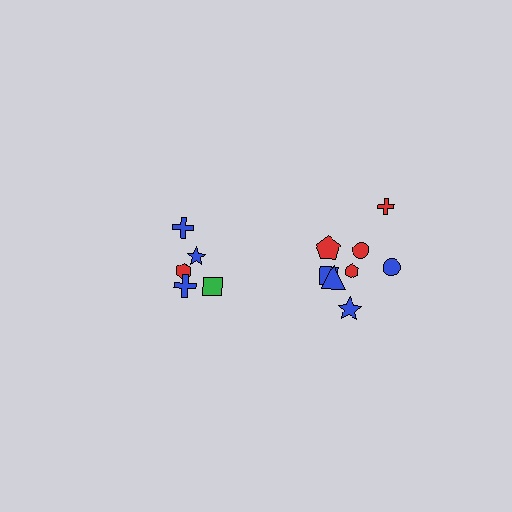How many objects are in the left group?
There are 5 objects.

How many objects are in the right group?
There are 8 objects.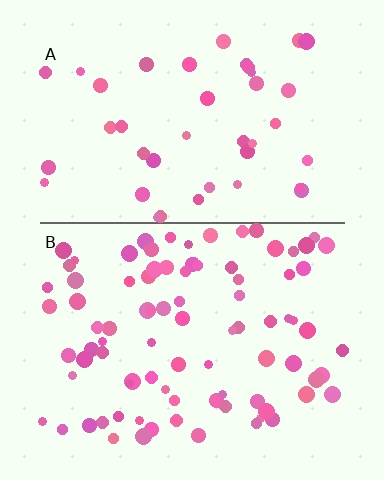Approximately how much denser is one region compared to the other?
Approximately 2.1× — region B over region A.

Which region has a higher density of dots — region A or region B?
B (the bottom).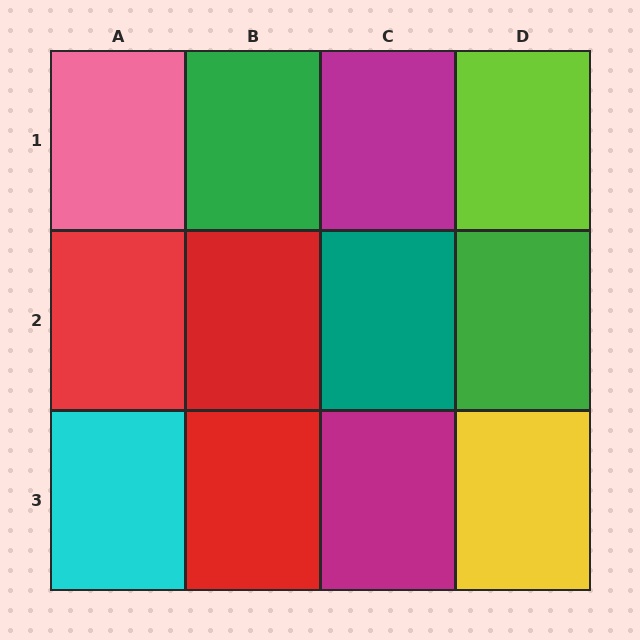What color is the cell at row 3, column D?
Yellow.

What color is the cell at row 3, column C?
Magenta.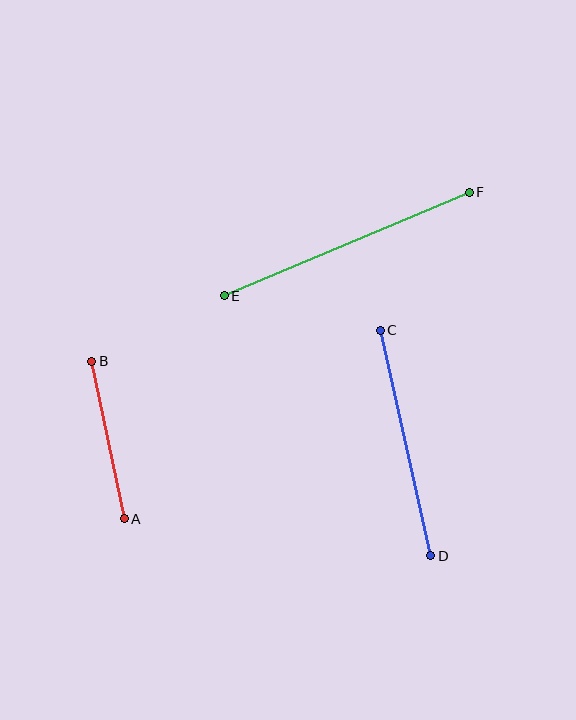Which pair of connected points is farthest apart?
Points E and F are farthest apart.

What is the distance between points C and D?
The distance is approximately 231 pixels.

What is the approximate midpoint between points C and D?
The midpoint is at approximately (405, 443) pixels.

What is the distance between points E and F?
The distance is approximately 266 pixels.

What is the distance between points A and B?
The distance is approximately 161 pixels.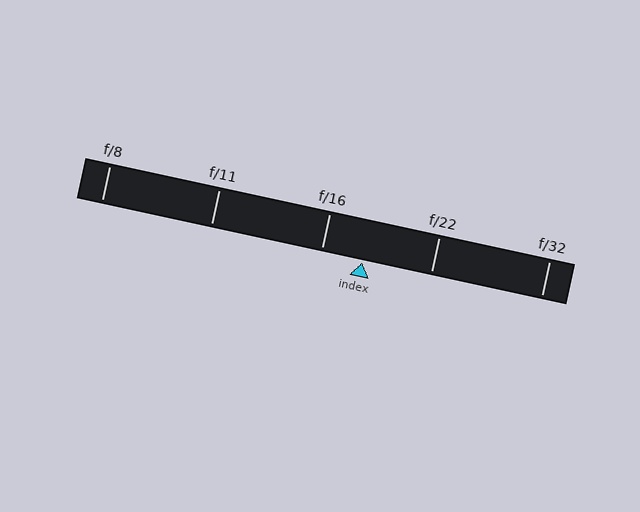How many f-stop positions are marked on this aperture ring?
There are 5 f-stop positions marked.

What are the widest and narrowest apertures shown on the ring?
The widest aperture shown is f/8 and the narrowest is f/32.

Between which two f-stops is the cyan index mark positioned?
The index mark is between f/16 and f/22.